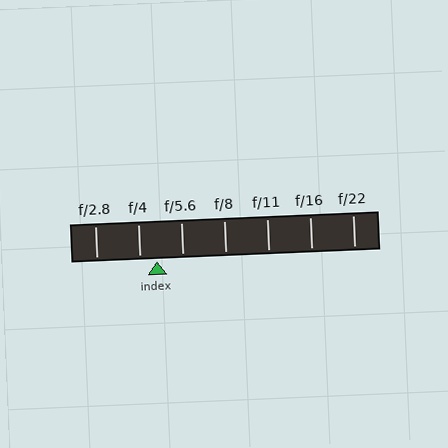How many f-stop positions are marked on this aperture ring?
There are 7 f-stop positions marked.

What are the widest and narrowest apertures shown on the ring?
The widest aperture shown is f/2.8 and the narrowest is f/22.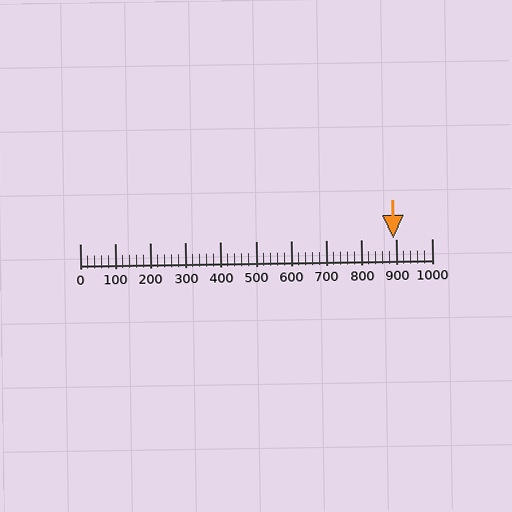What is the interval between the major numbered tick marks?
The major tick marks are spaced 100 units apart.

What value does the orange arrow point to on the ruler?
The orange arrow points to approximately 890.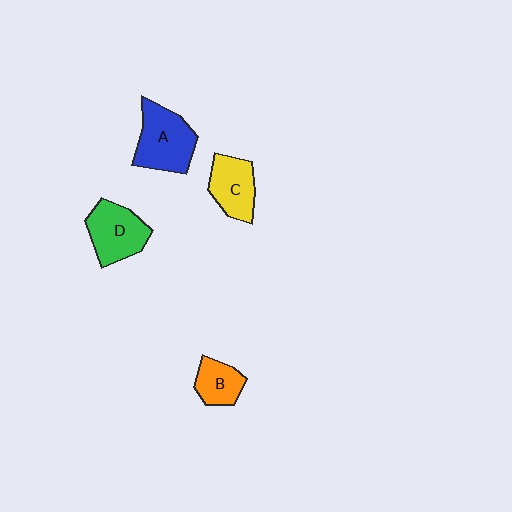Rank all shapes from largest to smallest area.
From largest to smallest: A (blue), D (green), C (yellow), B (orange).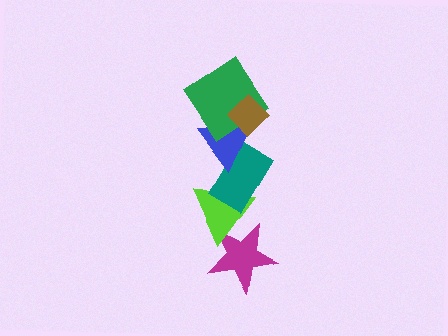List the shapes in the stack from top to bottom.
From top to bottom: the brown diamond, the green diamond, the blue triangle, the teal rectangle, the lime triangle, the magenta star.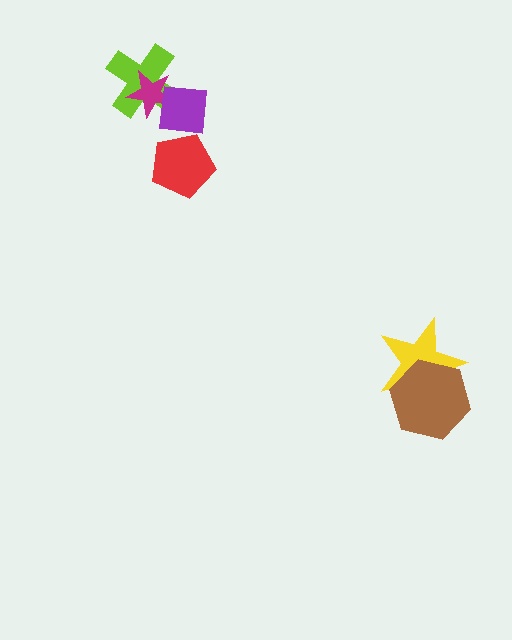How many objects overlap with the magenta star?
2 objects overlap with the magenta star.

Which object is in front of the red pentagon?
The purple square is in front of the red pentagon.